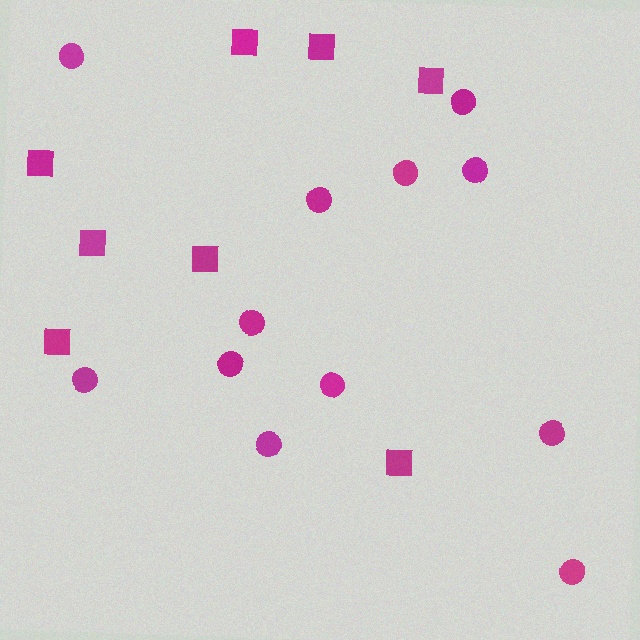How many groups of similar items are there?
There are 2 groups: one group of squares (8) and one group of circles (12).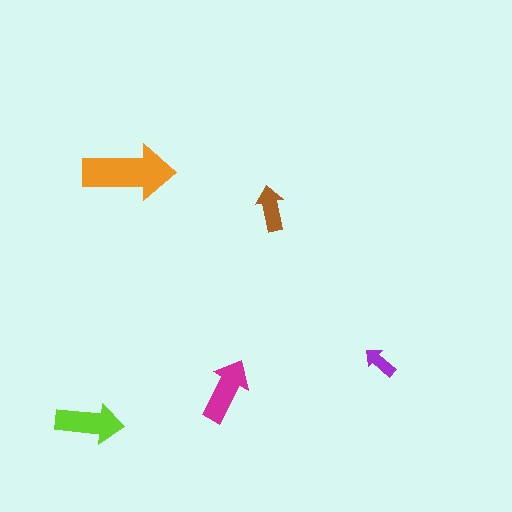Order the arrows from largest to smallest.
the orange one, the lime one, the magenta one, the brown one, the purple one.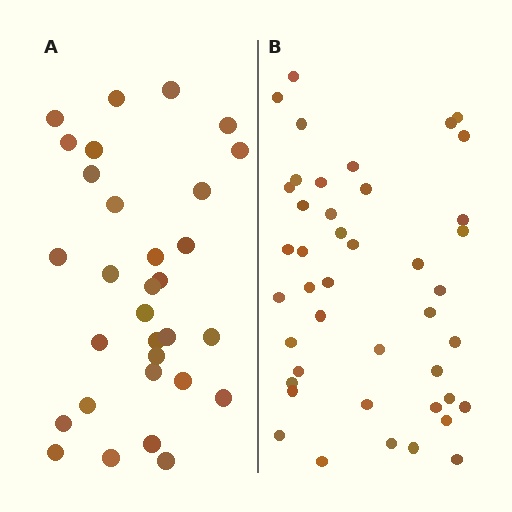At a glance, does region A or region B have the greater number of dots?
Region B (the right region) has more dots.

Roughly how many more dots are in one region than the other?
Region B has roughly 12 or so more dots than region A.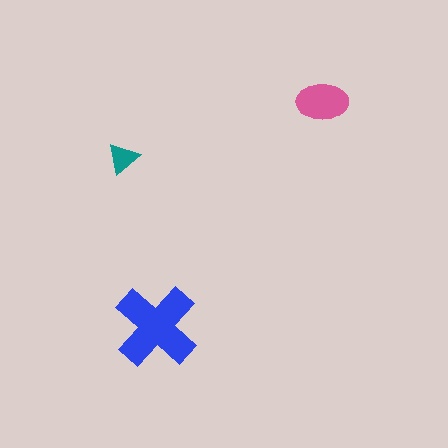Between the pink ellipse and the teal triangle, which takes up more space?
The pink ellipse.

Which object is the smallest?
The teal triangle.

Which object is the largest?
The blue cross.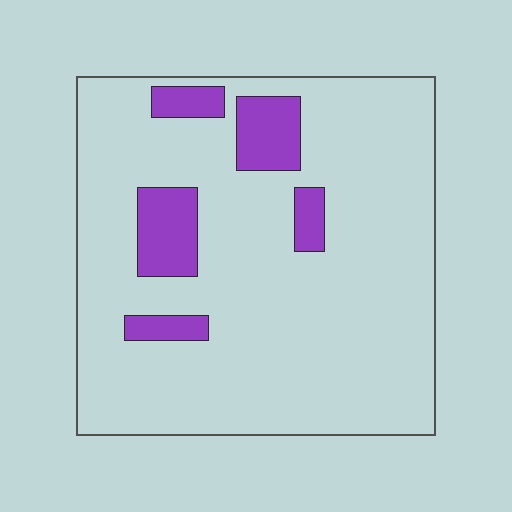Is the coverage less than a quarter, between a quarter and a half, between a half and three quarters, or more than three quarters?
Less than a quarter.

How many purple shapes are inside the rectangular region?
5.